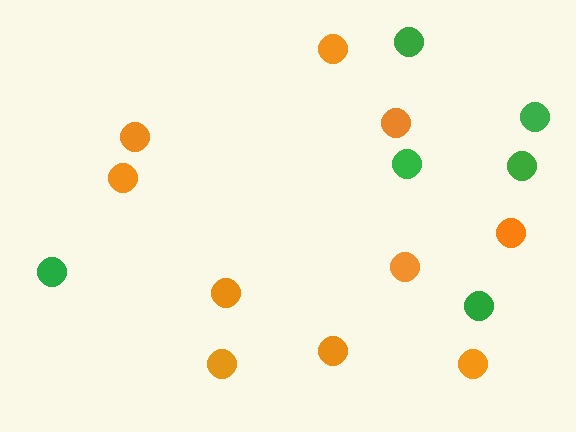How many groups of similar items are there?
There are 2 groups: one group of orange circles (10) and one group of green circles (6).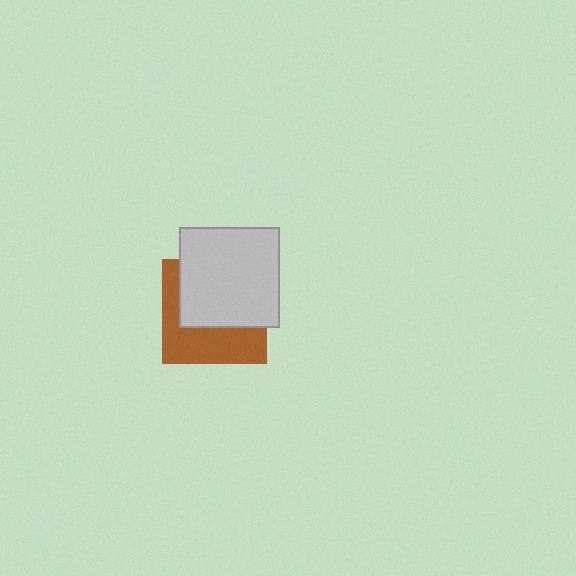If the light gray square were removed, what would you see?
You would see the complete brown square.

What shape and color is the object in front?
The object in front is a light gray square.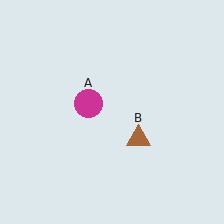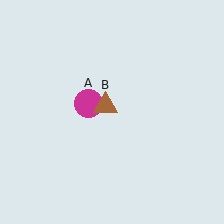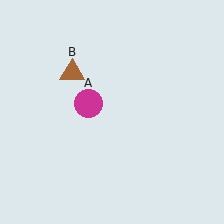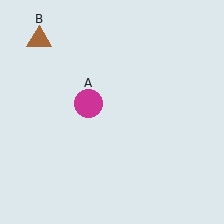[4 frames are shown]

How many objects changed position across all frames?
1 object changed position: brown triangle (object B).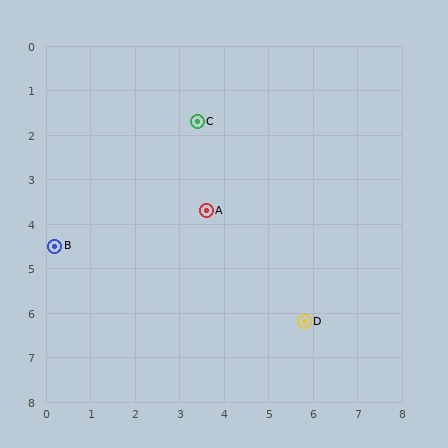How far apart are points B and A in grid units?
Points B and A are about 3.5 grid units apart.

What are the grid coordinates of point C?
Point C is at approximately (3.4, 1.7).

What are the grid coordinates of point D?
Point D is at approximately (5.8, 6.2).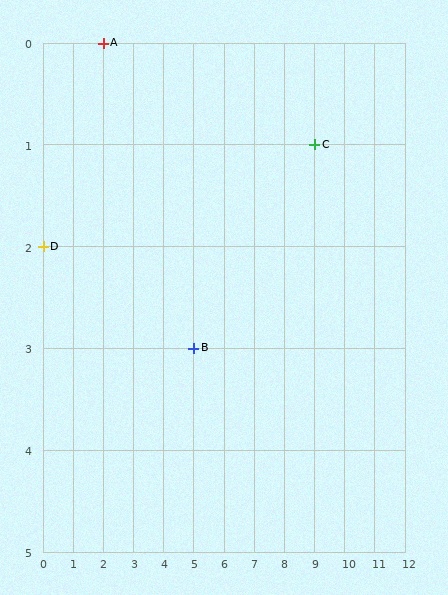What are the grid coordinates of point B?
Point B is at grid coordinates (5, 3).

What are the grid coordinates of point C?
Point C is at grid coordinates (9, 1).